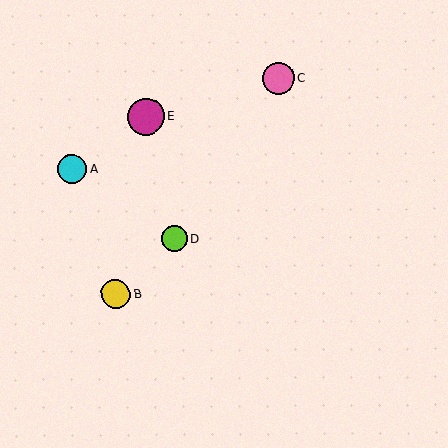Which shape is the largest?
The magenta circle (labeled E) is the largest.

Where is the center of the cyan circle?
The center of the cyan circle is at (72, 170).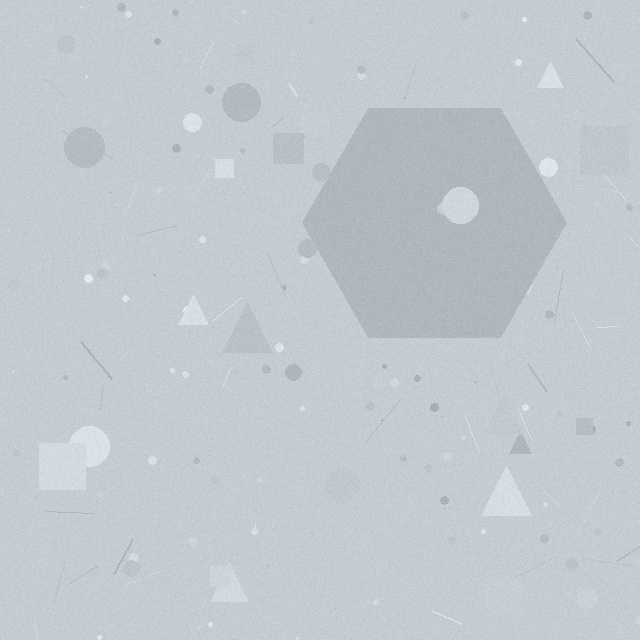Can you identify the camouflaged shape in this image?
The camouflaged shape is a hexagon.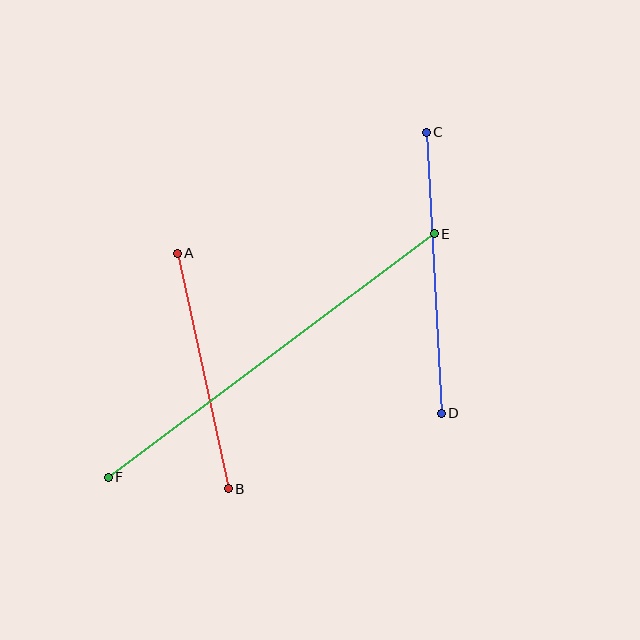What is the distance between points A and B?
The distance is approximately 241 pixels.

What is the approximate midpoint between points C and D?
The midpoint is at approximately (434, 273) pixels.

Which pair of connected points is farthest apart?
Points E and F are farthest apart.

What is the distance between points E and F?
The distance is approximately 407 pixels.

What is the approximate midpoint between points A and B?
The midpoint is at approximately (203, 371) pixels.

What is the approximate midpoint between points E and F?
The midpoint is at approximately (271, 356) pixels.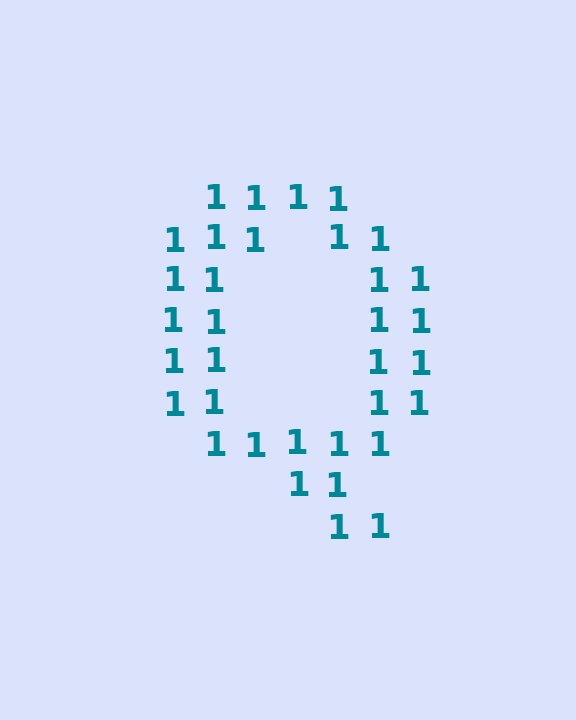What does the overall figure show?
The overall figure shows the letter Q.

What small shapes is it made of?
It is made of small digit 1's.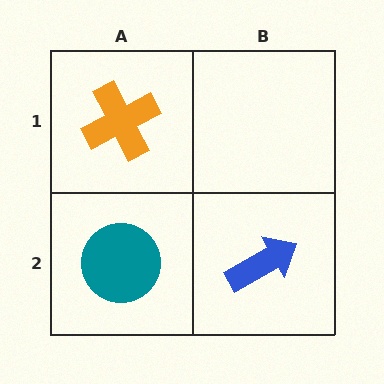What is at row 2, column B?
A blue arrow.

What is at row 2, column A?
A teal circle.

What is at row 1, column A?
An orange cross.